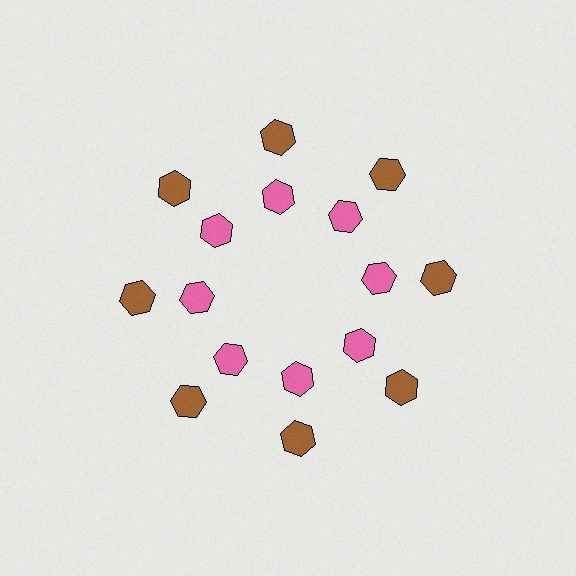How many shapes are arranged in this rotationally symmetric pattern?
There are 16 shapes, arranged in 8 groups of 2.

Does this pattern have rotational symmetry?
Yes, this pattern has 8-fold rotational symmetry. It looks the same after rotating 45 degrees around the center.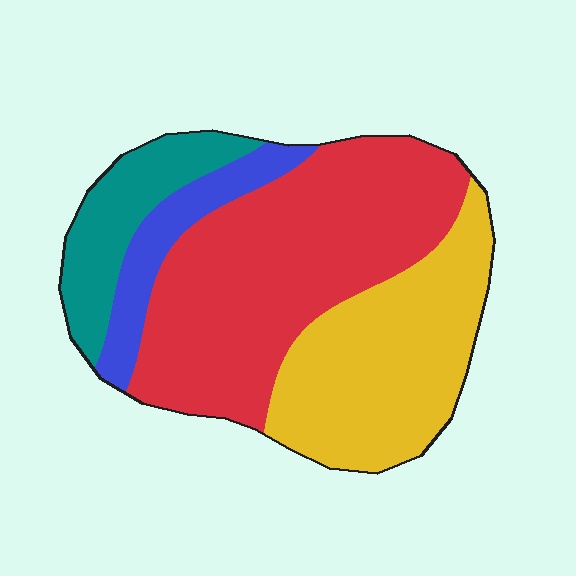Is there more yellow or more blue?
Yellow.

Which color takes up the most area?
Red, at roughly 45%.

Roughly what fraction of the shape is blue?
Blue takes up about one tenth (1/10) of the shape.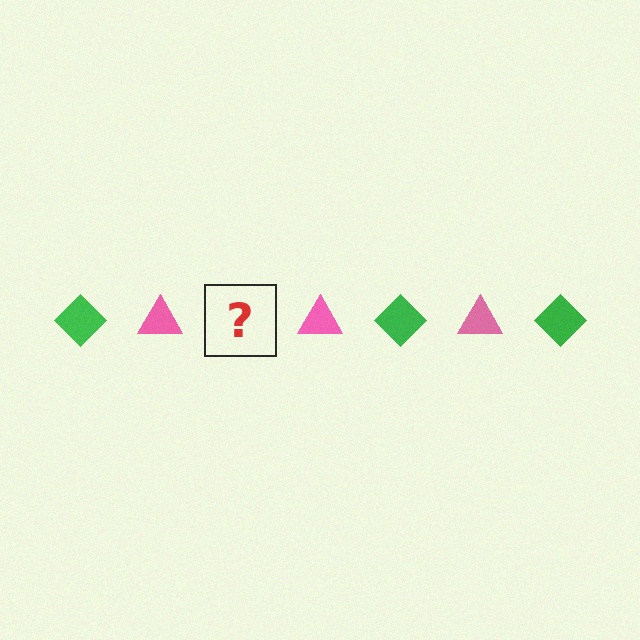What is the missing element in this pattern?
The missing element is a green diamond.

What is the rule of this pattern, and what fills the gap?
The rule is that the pattern alternates between green diamond and pink triangle. The gap should be filled with a green diamond.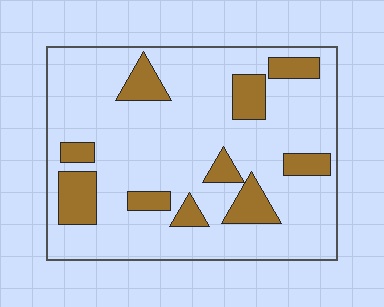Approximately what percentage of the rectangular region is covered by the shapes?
Approximately 20%.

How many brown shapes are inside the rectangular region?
10.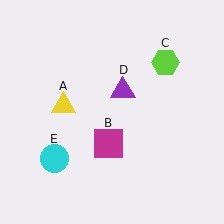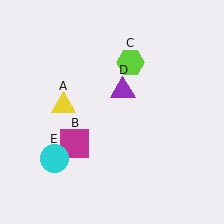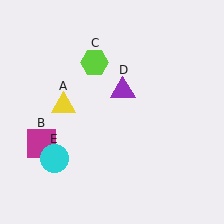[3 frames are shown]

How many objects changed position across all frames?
2 objects changed position: magenta square (object B), lime hexagon (object C).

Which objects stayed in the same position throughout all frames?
Yellow triangle (object A) and purple triangle (object D) and cyan circle (object E) remained stationary.